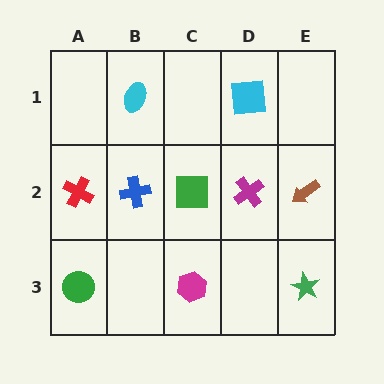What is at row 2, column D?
A magenta cross.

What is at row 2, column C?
A green square.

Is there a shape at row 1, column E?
No, that cell is empty.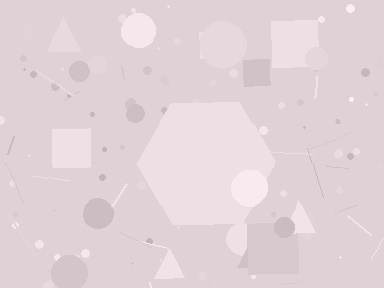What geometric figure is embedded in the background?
A hexagon is embedded in the background.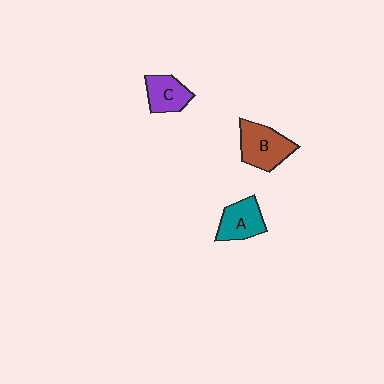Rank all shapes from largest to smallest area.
From largest to smallest: B (brown), A (teal), C (purple).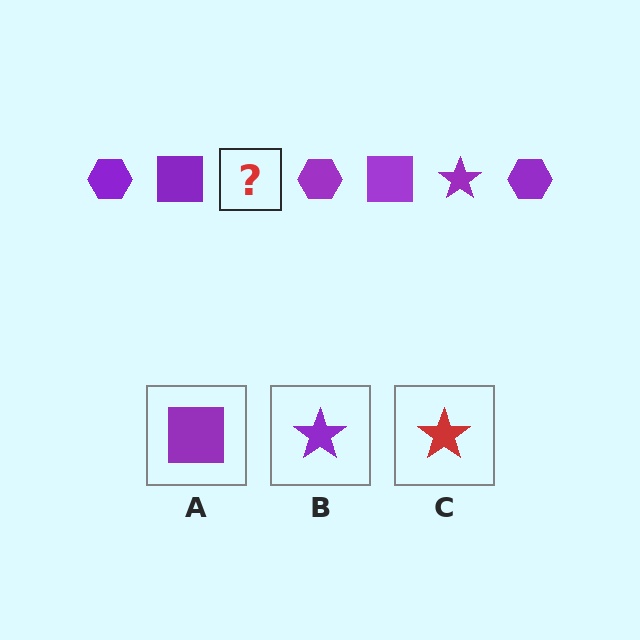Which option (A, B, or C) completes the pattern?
B.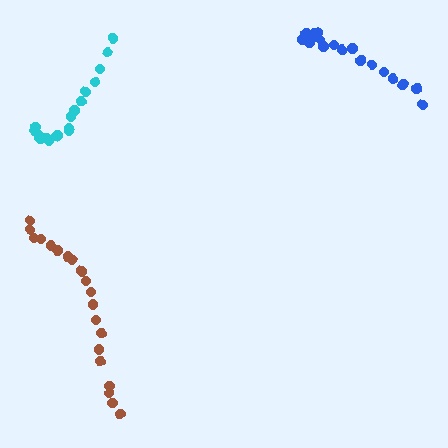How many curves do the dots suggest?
There are 3 distinct paths.